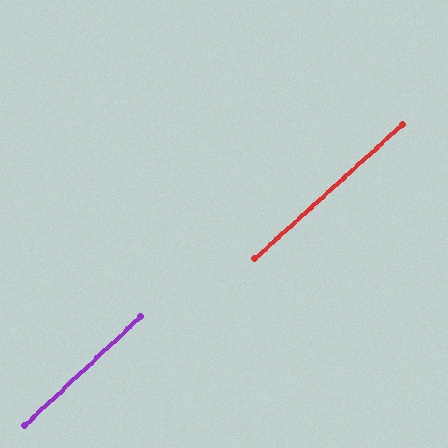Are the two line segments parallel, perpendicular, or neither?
Parallel — their directions differ by only 0.9°.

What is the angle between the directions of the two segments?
Approximately 1 degree.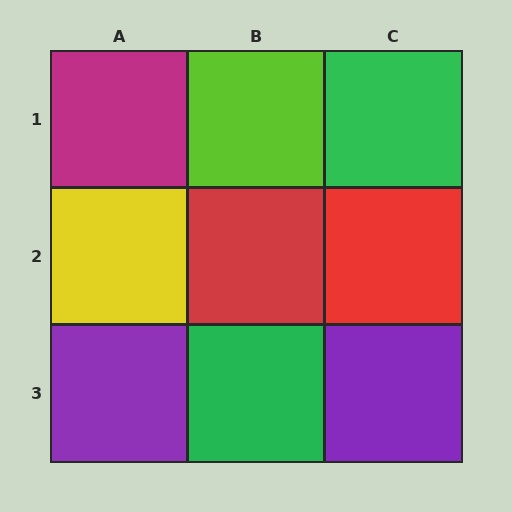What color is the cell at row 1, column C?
Green.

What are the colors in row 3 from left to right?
Purple, green, purple.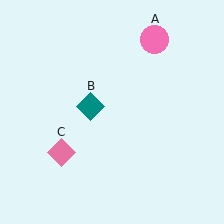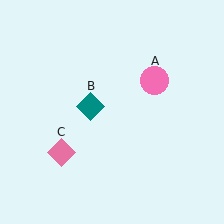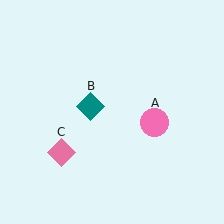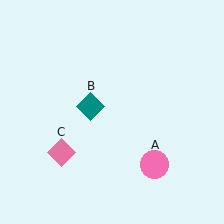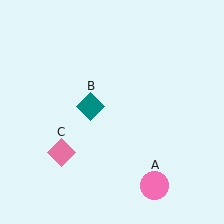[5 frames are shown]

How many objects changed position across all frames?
1 object changed position: pink circle (object A).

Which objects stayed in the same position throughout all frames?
Teal diamond (object B) and pink diamond (object C) remained stationary.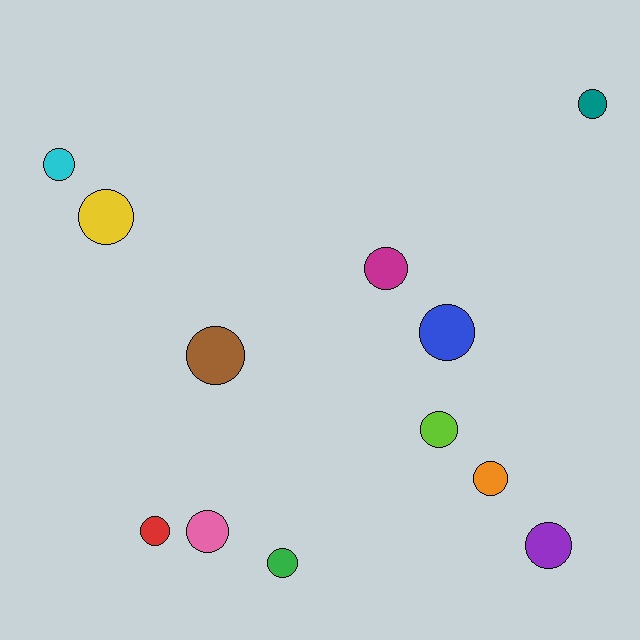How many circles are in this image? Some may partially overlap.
There are 12 circles.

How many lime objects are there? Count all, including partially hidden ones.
There is 1 lime object.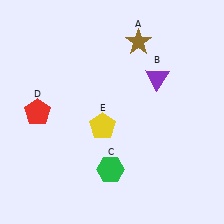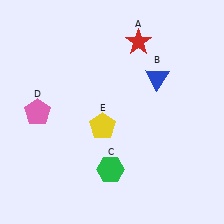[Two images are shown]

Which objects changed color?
A changed from brown to red. B changed from purple to blue. D changed from red to pink.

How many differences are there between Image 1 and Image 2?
There are 3 differences between the two images.